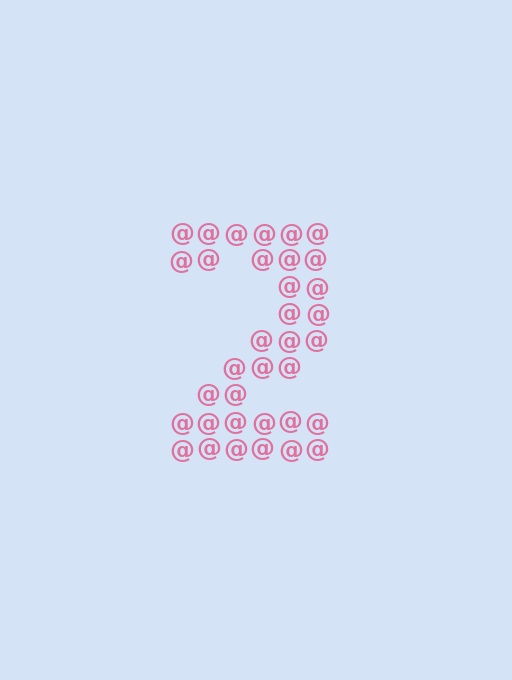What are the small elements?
The small elements are at signs.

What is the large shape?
The large shape is the digit 2.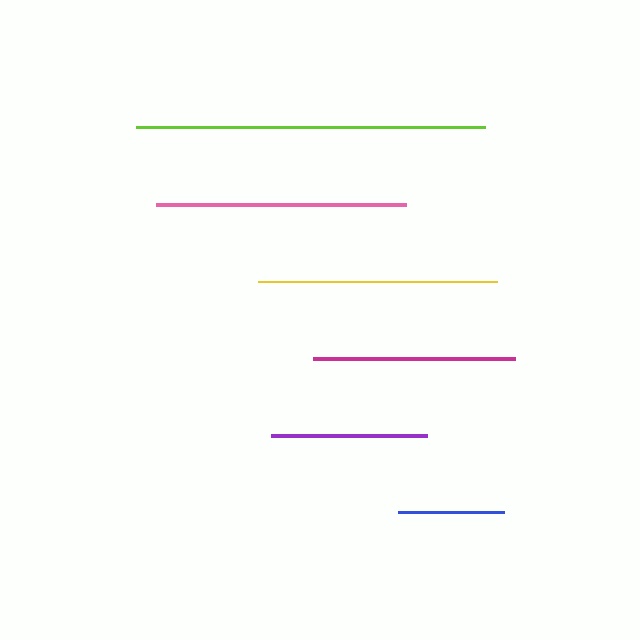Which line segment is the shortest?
The blue line is the shortest at approximately 106 pixels.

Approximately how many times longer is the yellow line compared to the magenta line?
The yellow line is approximately 1.2 times the length of the magenta line.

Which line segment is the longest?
The lime line is the longest at approximately 349 pixels.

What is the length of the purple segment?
The purple segment is approximately 156 pixels long.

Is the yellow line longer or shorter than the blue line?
The yellow line is longer than the blue line.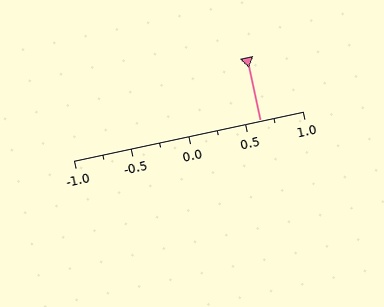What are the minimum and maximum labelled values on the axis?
The axis runs from -1.0 to 1.0.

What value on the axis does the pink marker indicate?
The marker indicates approximately 0.62.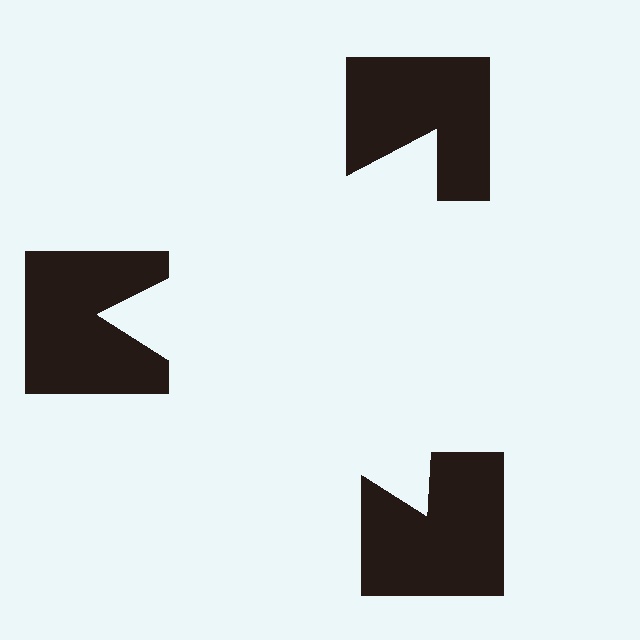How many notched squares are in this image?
There are 3 — one at each vertex of the illusory triangle.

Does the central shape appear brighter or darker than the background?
It typically appears slightly brighter than the background, even though no actual brightness change is drawn.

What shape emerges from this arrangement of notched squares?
An illusory triangle — its edges are inferred from the aligned wedge cuts in the notched squares, not physically drawn.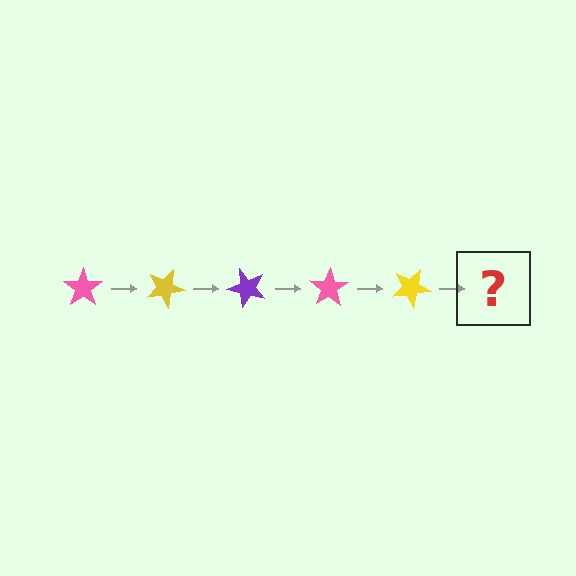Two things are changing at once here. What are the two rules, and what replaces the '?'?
The two rules are that it rotates 25 degrees each step and the color cycles through pink, yellow, and purple. The '?' should be a purple star, rotated 125 degrees from the start.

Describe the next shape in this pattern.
It should be a purple star, rotated 125 degrees from the start.